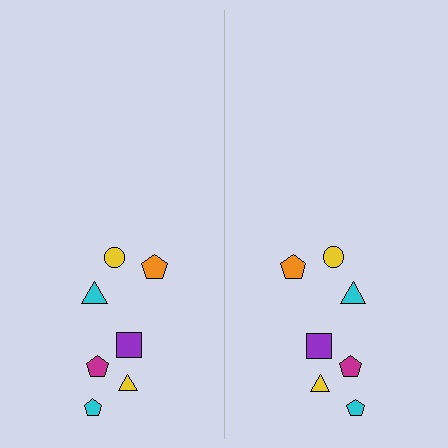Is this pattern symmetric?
Yes, this pattern has bilateral (reflection) symmetry.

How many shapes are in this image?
There are 14 shapes in this image.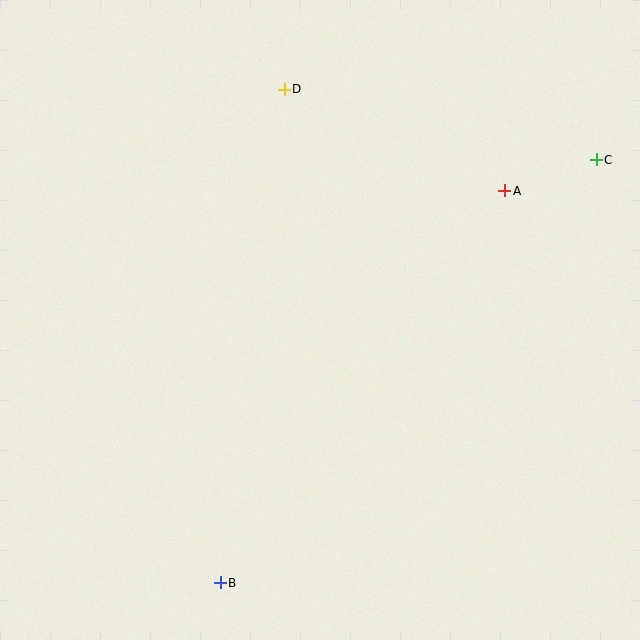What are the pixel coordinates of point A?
Point A is at (505, 191).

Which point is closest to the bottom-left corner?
Point B is closest to the bottom-left corner.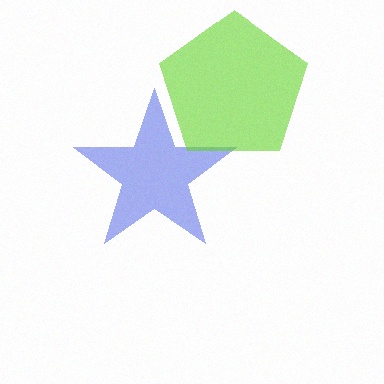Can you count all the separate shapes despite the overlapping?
Yes, there are 2 separate shapes.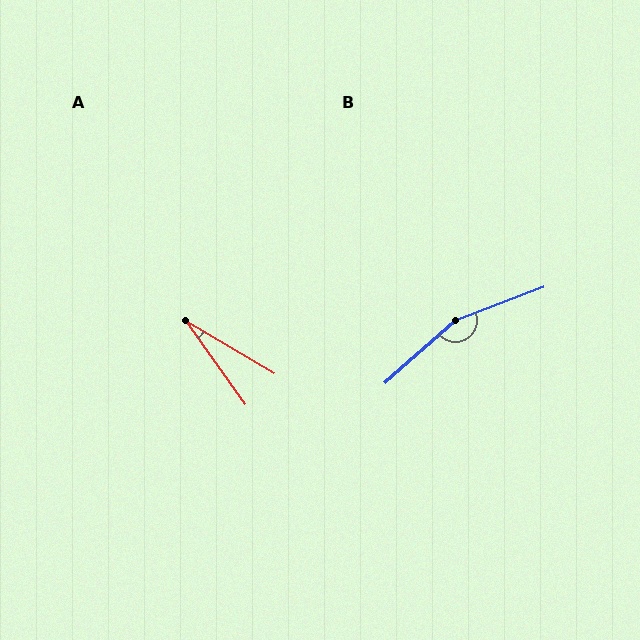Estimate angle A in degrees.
Approximately 24 degrees.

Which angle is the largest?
B, at approximately 159 degrees.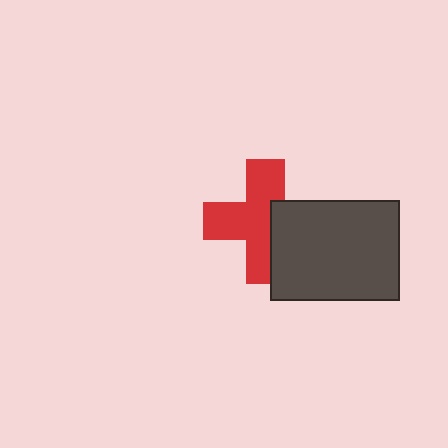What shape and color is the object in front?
The object in front is a dark gray rectangle.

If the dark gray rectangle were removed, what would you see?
You would see the complete red cross.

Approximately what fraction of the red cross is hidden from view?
Roughly 36% of the red cross is hidden behind the dark gray rectangle.